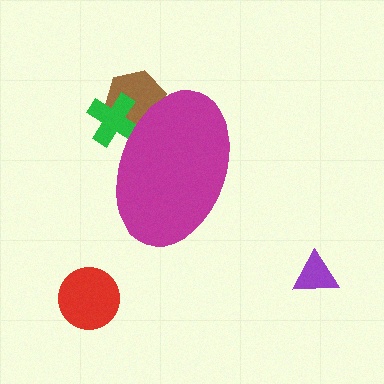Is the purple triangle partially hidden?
No, the purple triangle is fully visible.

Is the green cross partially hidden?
Yes, the green cross is partially hidden behind the magenta ellipse.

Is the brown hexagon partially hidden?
Yes, the brown hexagon is partially hidden behind the magenta ellipse.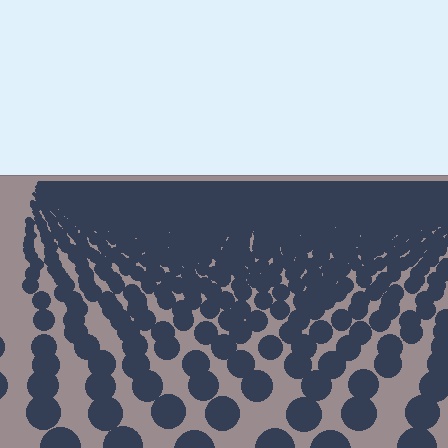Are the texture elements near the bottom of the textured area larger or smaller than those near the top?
Larger. Near the bottom, elements are closer to the viewer and appear at a bigger on-screen size.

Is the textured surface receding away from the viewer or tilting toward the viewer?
The surface is receding away from the viewer. Texture elements get smaller and denser toward the top.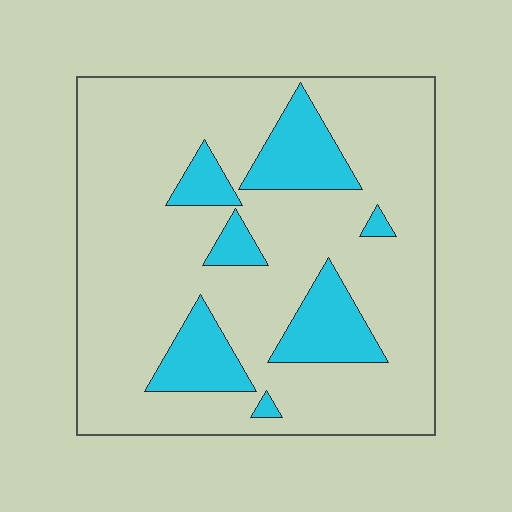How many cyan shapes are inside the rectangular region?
7.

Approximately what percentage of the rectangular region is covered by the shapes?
Approximately 20%.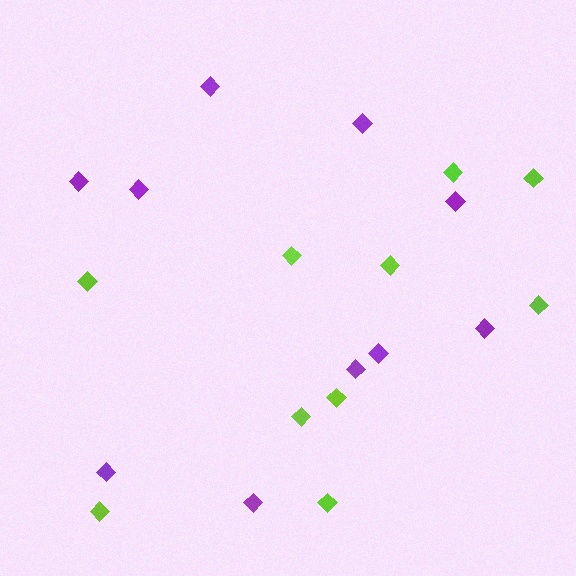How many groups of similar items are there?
There are 2 groups: one group of purple diamonds (10) and one group of lime diamonds (10).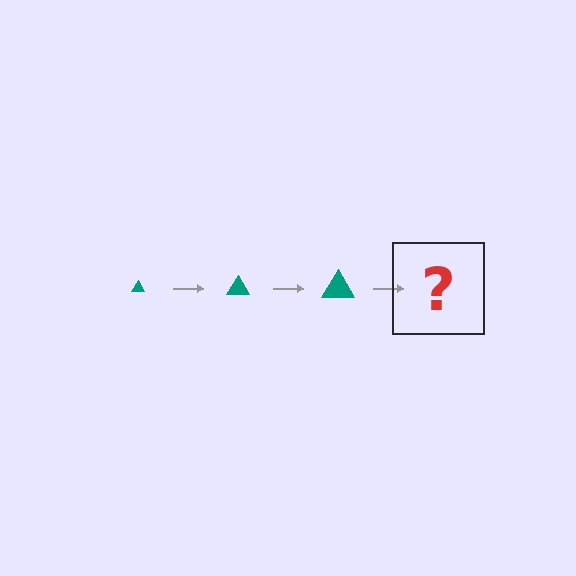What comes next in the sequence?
The next element should be a teal triangle, larger than the previous one.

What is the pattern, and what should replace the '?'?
The pattern is that the triangle gets progressively larger each step. The '?' should be a teal triangle, larger than the previous one.